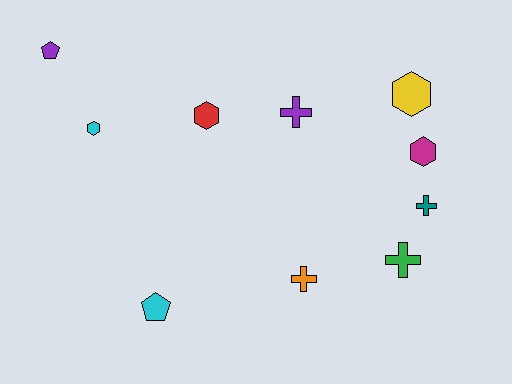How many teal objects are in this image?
There is 1 teal object.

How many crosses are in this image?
There are 4 crosses.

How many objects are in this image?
There are 10 objects.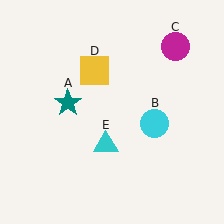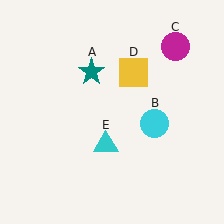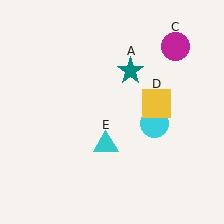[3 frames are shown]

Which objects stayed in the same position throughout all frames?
Cyan circle (object B) and magenta circle (object C) and cyan triangle (object E) remained stationary.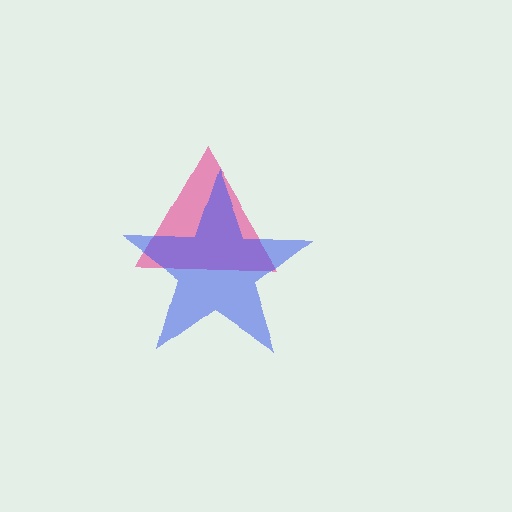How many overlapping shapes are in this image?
There are 2 overlapping shapes in the image.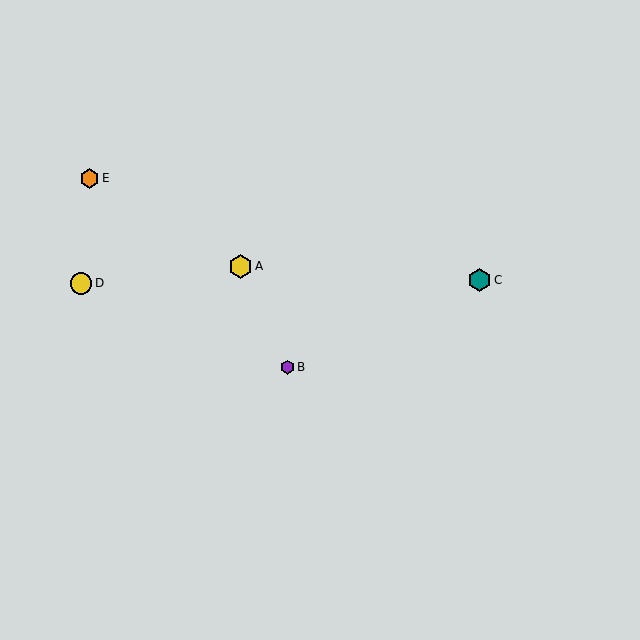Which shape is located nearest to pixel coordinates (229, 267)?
The yellow hexagon (labeled A) at (241, 266) is nearest to that location.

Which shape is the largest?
The yellow hexagon (labeled A) is the largest.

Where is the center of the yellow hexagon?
The center of the yellow hexagon is at (241, 266).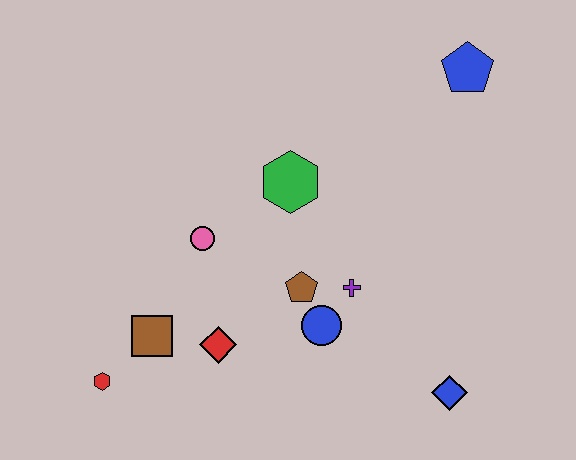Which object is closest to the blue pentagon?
The green hexagon is closest to the blue pentagon.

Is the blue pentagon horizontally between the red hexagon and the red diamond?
No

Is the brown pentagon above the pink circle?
No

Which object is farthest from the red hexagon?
The blue pentagon is farthest from the red hexagon.